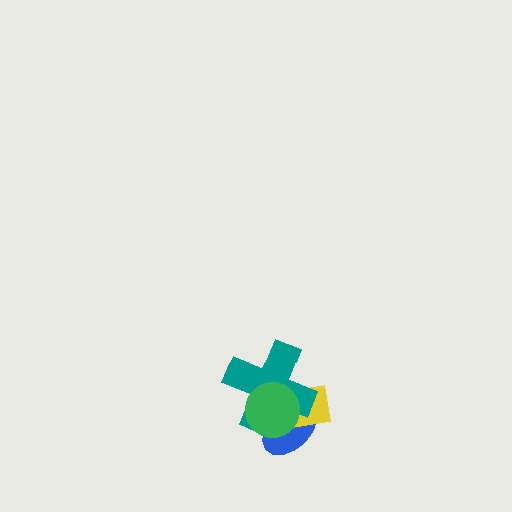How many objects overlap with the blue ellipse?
3 objects overlap with the blue ellipse.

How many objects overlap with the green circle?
3 objects overlap with the green circle.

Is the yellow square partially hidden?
Yes, it is partially covered by another shape.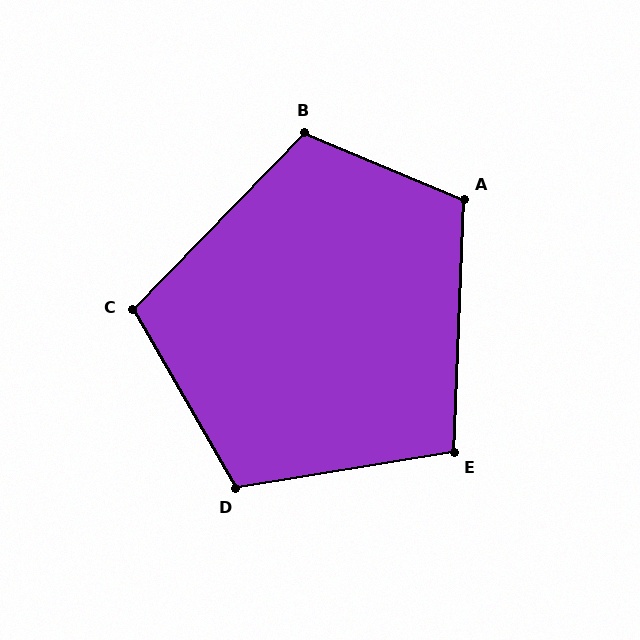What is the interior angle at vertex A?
Approximately 110 degrees (obtuse).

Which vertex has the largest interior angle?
B, at approximately 112 degrees.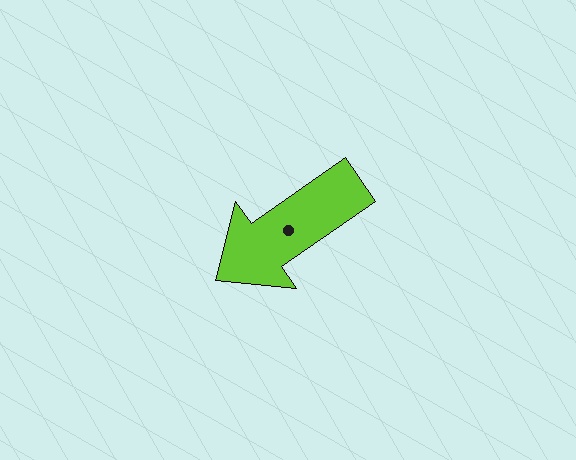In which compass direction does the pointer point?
Southwest.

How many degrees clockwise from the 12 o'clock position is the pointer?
Approximately 235 degrees.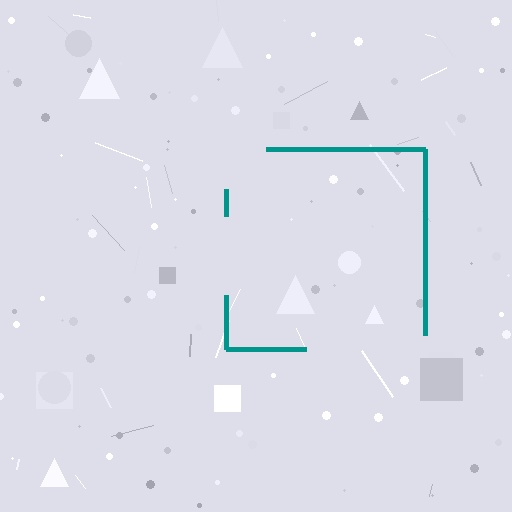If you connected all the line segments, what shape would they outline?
They would outline a square.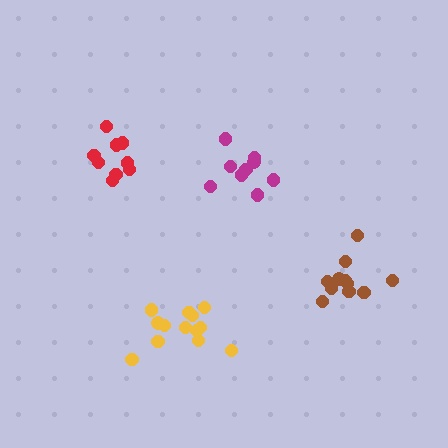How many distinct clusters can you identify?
There are 4 distinct clusters.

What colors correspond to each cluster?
The clusters are colored: magenta, yellow, brown, red.